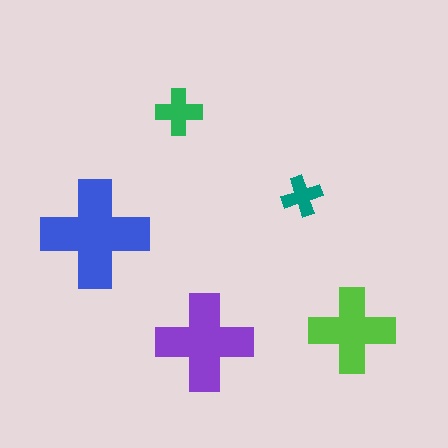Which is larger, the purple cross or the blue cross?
The blue one.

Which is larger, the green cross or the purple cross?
The purple one.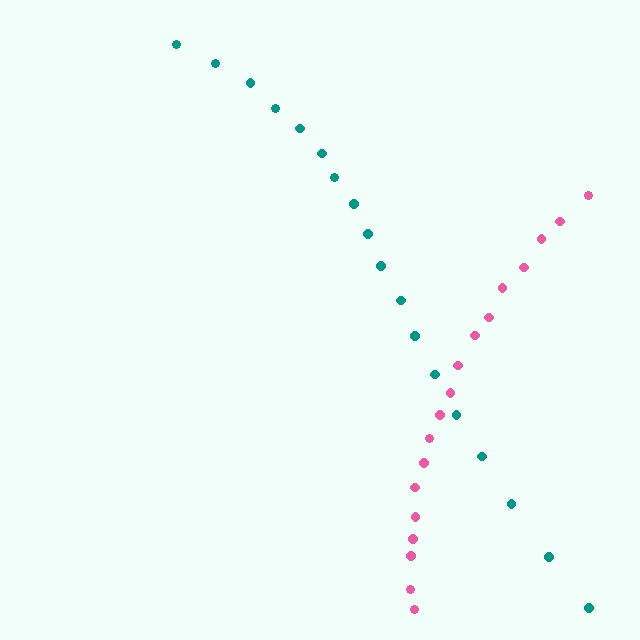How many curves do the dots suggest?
There are 2 distinct paths.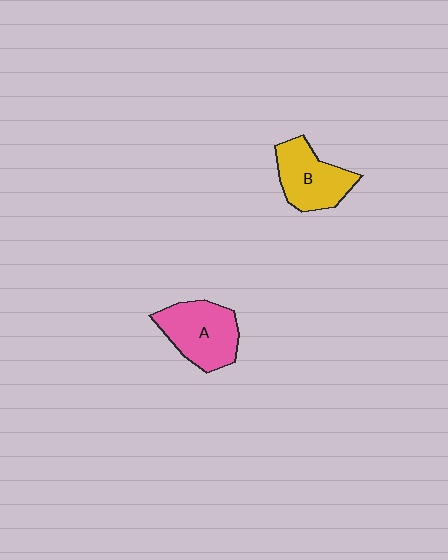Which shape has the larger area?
Shape A (pink).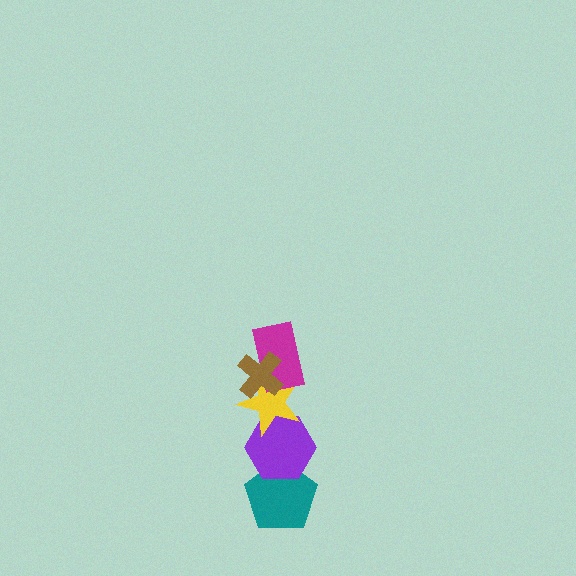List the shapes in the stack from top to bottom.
From top to bottom: the brown cross, the magenta rectangle, the yellow star, the purple hexagon, the teal pentagon.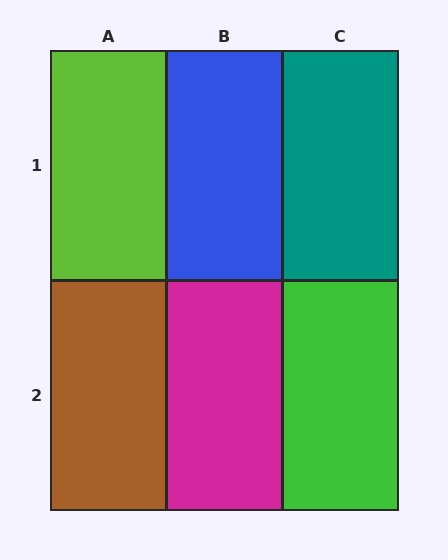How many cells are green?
1 cell is green.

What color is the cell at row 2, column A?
Brown.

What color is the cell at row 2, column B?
Magenta.